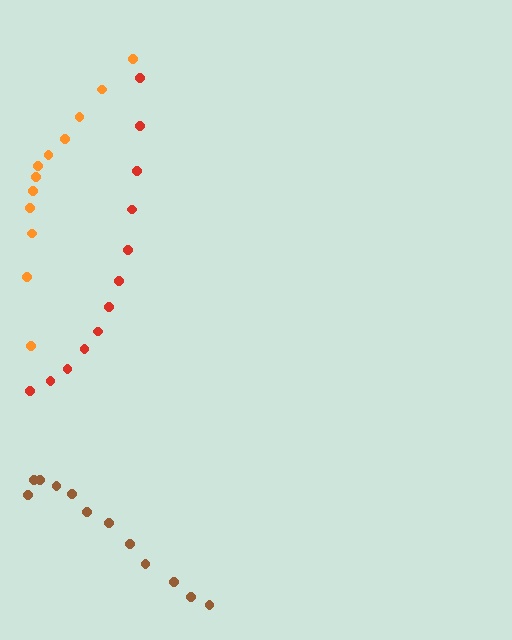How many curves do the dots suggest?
There are 3 distinct paths.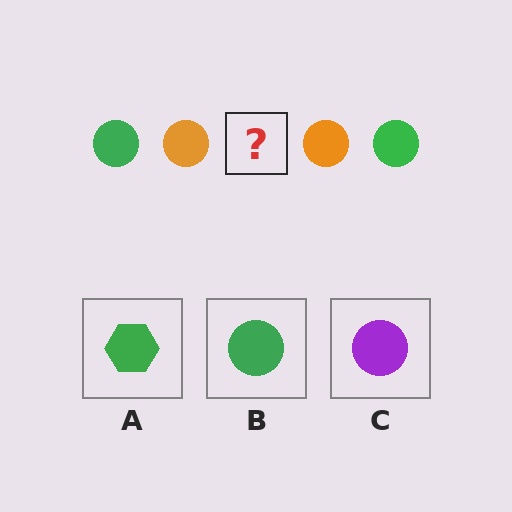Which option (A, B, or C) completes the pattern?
B.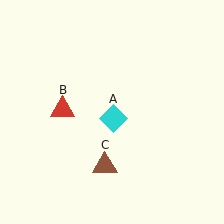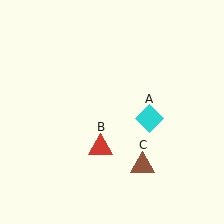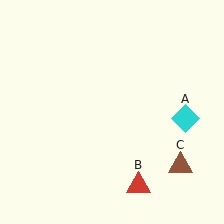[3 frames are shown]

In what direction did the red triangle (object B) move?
The red triangle (object B) moved down and to the right.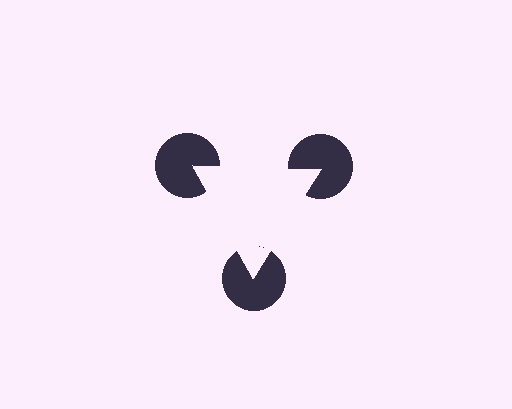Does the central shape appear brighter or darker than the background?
It typically appears slightly brighter than the background, even though no actual brightness change is drawn.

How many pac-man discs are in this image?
There are 3 — one at each vertex of the illusory triangle.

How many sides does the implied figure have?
3 sides.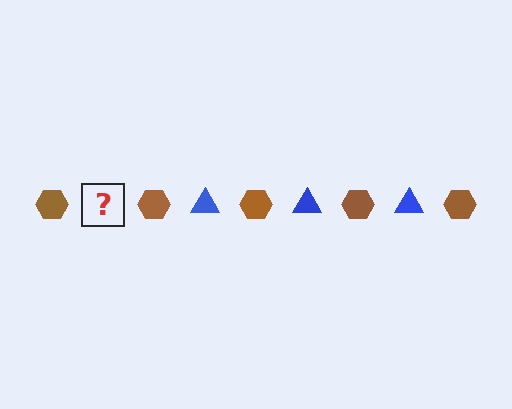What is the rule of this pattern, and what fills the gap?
The rule is that the pattern alternates between brown hexagon and blue triangle. The gap should be filled with a blue triangle.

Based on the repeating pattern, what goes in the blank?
The blank should be a blue triangle.